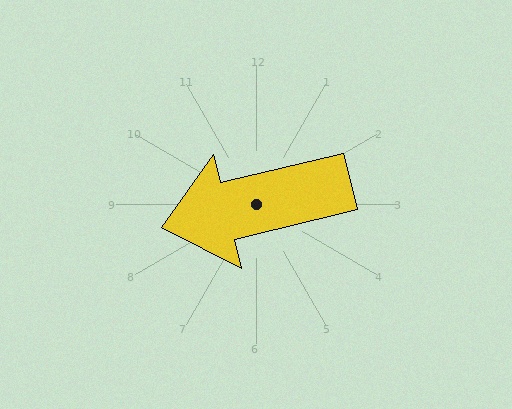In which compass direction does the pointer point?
West.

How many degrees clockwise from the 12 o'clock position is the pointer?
Approximately 256 degrees.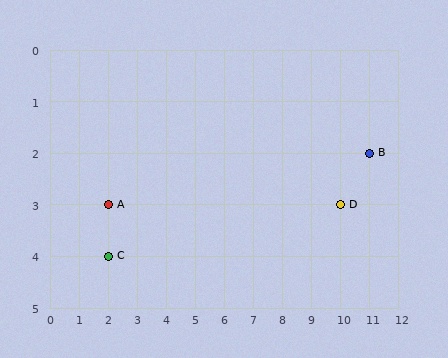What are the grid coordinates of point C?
Point C is at grid coordinates (2, 4).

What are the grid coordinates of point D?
Point D is at grid coordinates (10, 3).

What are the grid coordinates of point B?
Point B is at grid coordinates (11, 2).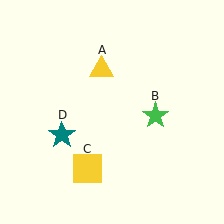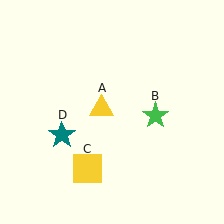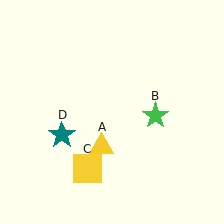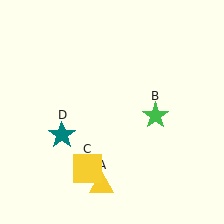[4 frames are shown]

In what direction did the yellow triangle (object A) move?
The yellow triangle (object A) moved down.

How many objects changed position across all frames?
1 object changed position: yellow triangle (object A).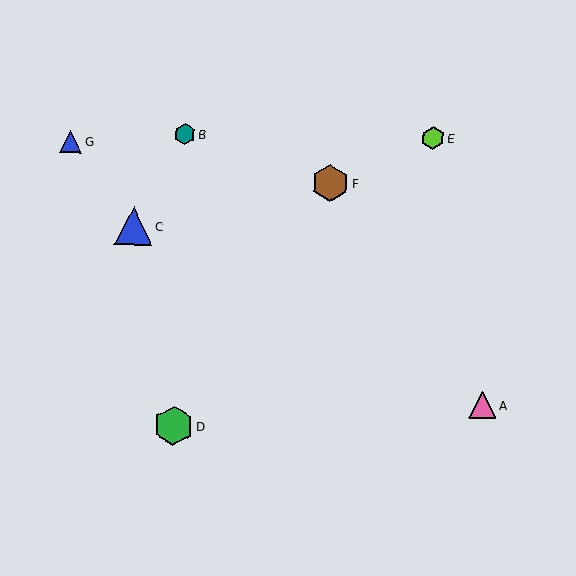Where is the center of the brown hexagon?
The center of the brown hexagon is at (330, 183).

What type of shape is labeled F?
Shape F is a brown hexagon.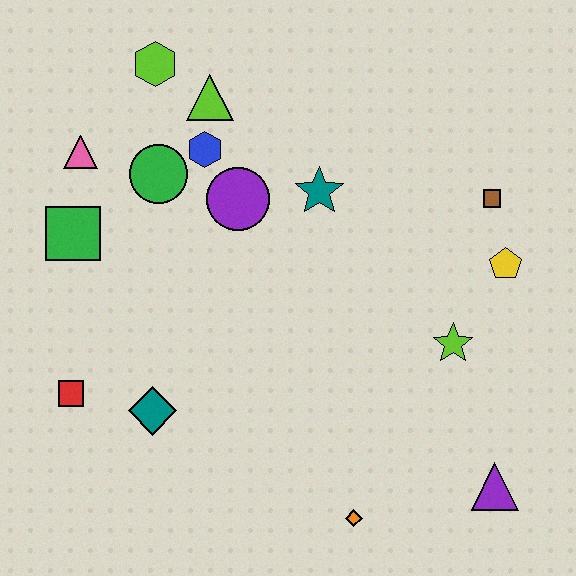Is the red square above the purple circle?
No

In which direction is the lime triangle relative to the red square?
The lime triangle is above the red square.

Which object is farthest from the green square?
The purple triangle is farthest from the green square.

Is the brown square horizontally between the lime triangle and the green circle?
No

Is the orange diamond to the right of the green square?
Yes